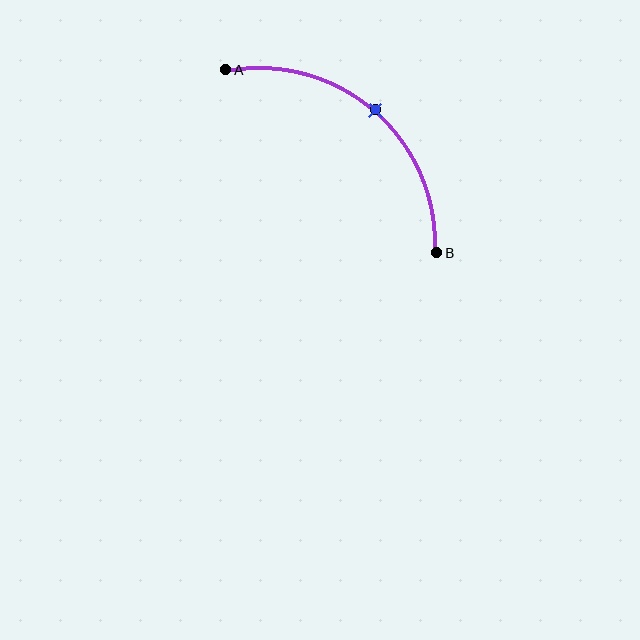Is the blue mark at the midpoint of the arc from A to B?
Yes. The blue mark lies on the arc at equal arc-length from both A and B — it is the arc midpoint.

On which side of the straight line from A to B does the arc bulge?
The arc bulges above and to the right of the straight line connecting A and B.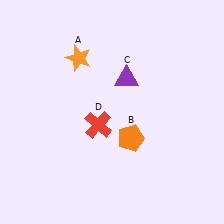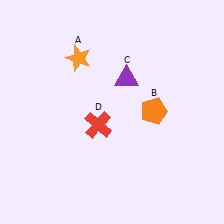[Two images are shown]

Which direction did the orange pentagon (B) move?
The orange pentagon (B) moved up.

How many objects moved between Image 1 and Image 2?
1 object moved between the two images.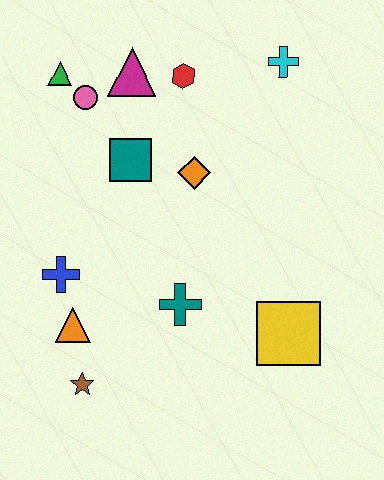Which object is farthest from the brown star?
The cyan cross is farthest from the brown star.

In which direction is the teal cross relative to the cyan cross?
The teal cross is below the cyan cross.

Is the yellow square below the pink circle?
Yes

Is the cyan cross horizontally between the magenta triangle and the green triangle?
No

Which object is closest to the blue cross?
The orange triangle is closest to the blue cross.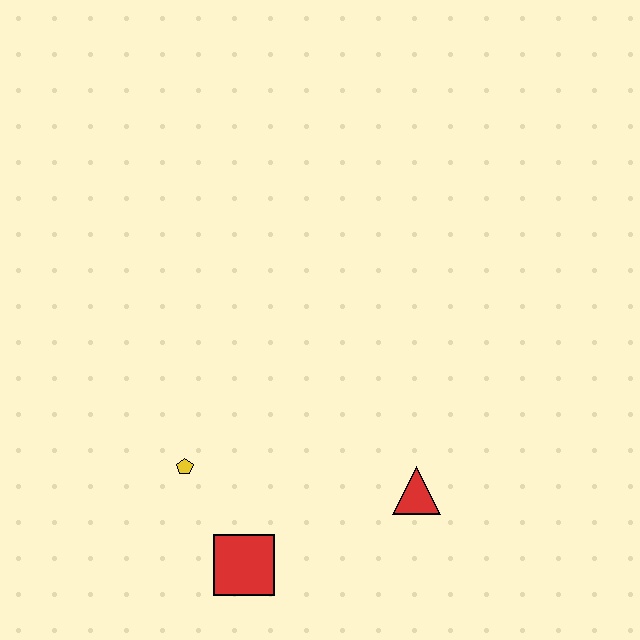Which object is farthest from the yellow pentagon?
The red triangle is farthest from the yellow pentagon.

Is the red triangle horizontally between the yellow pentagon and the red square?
No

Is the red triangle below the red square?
No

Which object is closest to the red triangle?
The red square is closest to the red triangle.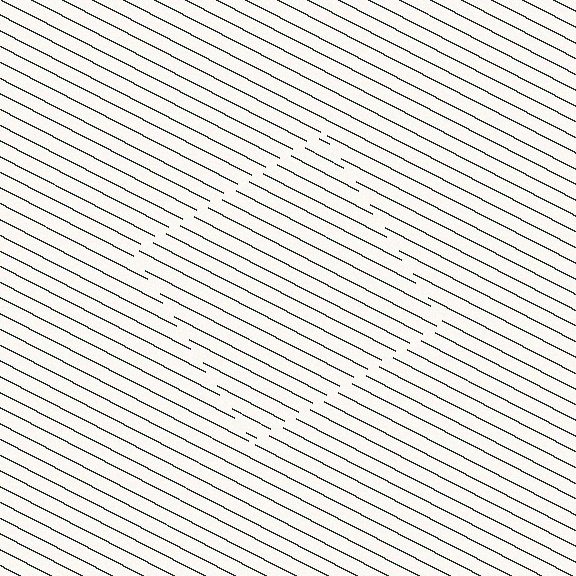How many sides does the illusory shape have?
4 sides — the line-ends trace a square.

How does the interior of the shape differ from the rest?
The interior of the shape contains the same grating, shifted by half a period — the contour is defined by the phase discontinuity where line-ends from the inner and outer gratings abut.